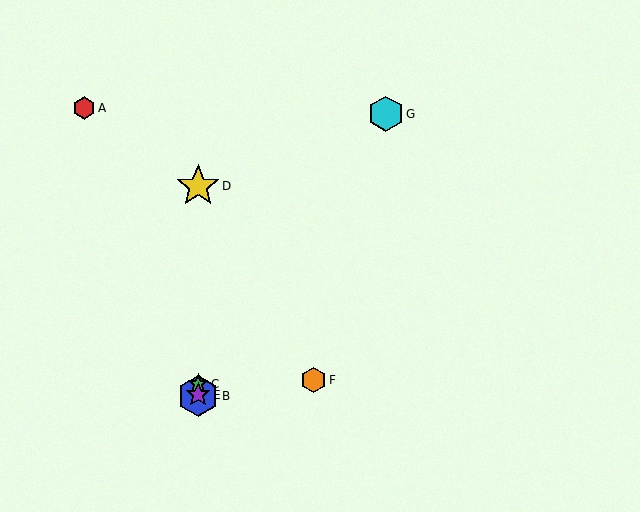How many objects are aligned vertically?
4 objects (B, C, D, E) are aligned vertically.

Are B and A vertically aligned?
No, B is at x≈198 and A is at x≈84.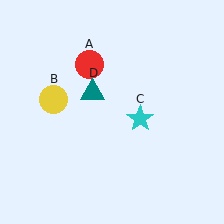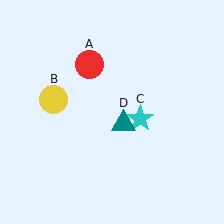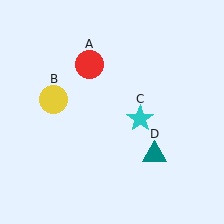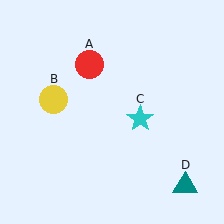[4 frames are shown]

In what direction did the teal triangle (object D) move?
The teal triangle (object D) moved down and to the right.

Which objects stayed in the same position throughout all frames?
Red circle (object A) and yellow circle (object B) and cyan star (object C) remained stationary.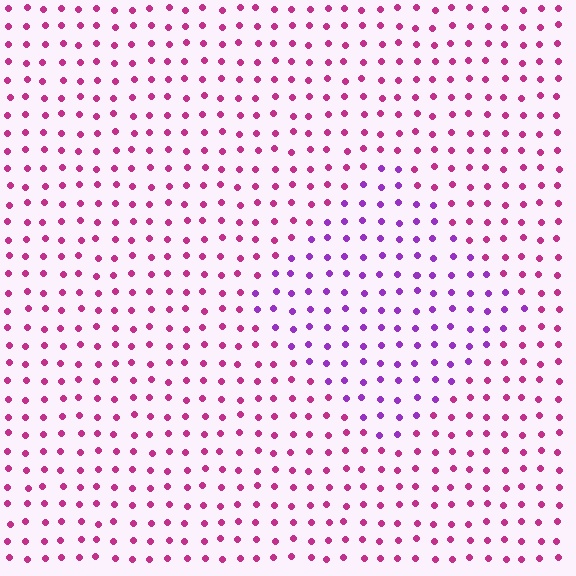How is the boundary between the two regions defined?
The boundary is defined purely by a slight shift in hue (about 40 degrees). Spacing, size, and orientation are identical on both sides.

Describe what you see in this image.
The image is filled with small magenta elements in a uniform arrangement. A diamond-shaped region is visible where the elements are tinted to a slightly different hue, forming a subtle color boundary.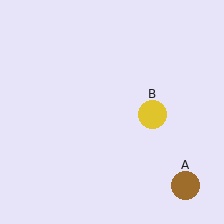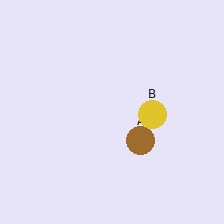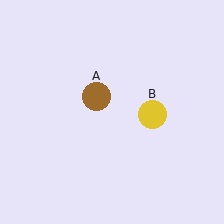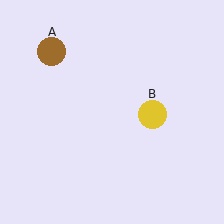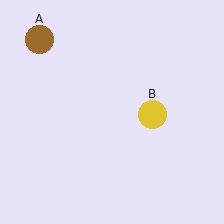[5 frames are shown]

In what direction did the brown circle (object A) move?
The brown circle (object A) moved up and to the left.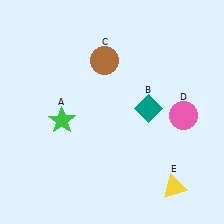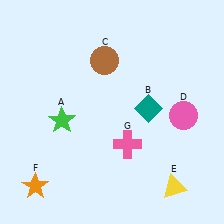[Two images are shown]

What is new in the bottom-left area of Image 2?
An orange star (F) was added in the bottom-left area of Image 2.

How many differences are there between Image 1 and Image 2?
There are 2 differences between the two images.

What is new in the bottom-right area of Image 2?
A pink cross (G) was added in the bottom-right area of Image 2.